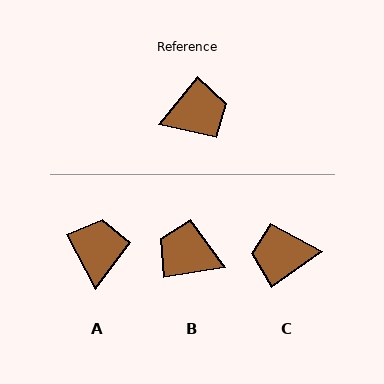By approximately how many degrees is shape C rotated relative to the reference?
Approximately 165 degrees counter-clockwise.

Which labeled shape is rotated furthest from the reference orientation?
C, about 165 degrees away.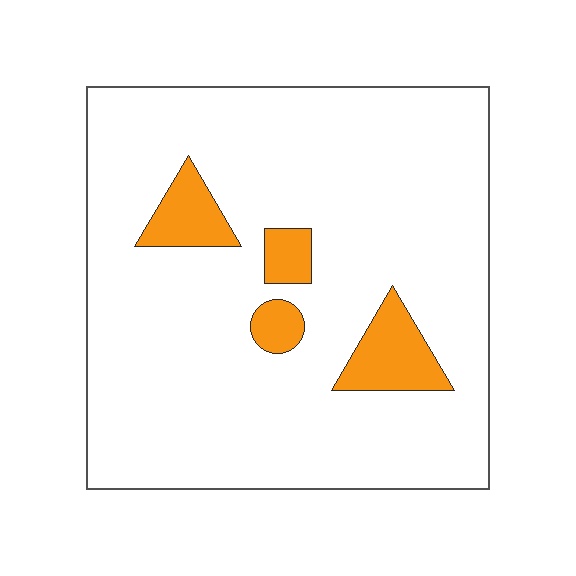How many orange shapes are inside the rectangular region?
4.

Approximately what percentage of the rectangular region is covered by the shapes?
Approximately 10%.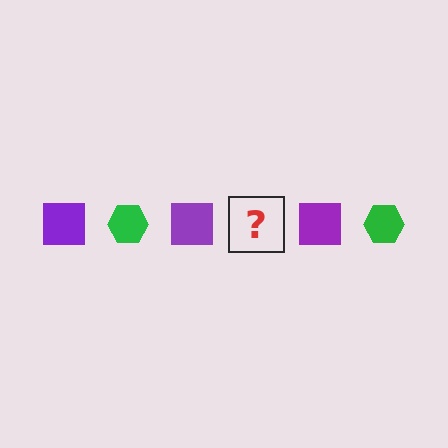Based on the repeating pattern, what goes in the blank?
The blank should be a green hexagon.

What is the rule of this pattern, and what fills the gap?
The rule is that the pattern alternates between purple square and green hexagon. The gap should be filled with a green hexagon.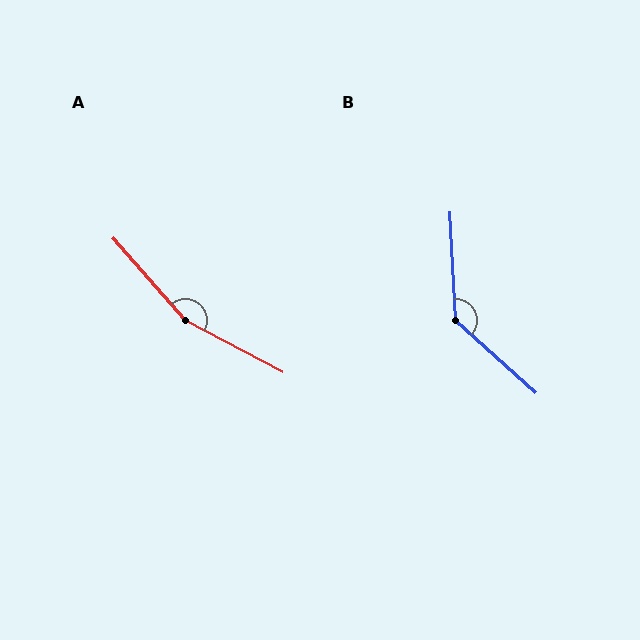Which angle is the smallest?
B, at approximately 135 degrees.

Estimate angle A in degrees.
Approximately 159 degrees.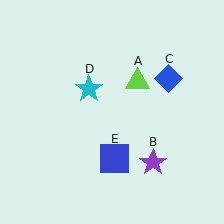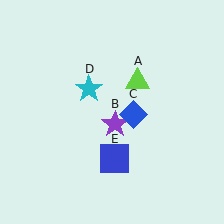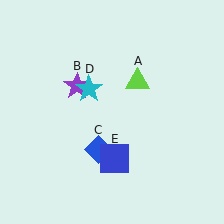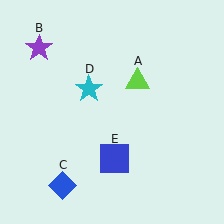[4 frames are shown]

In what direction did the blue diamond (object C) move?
The blue diamond (object C) moved down and to the left.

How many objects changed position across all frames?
2 objects changed position: purple star (object B), blue diamond (object C).